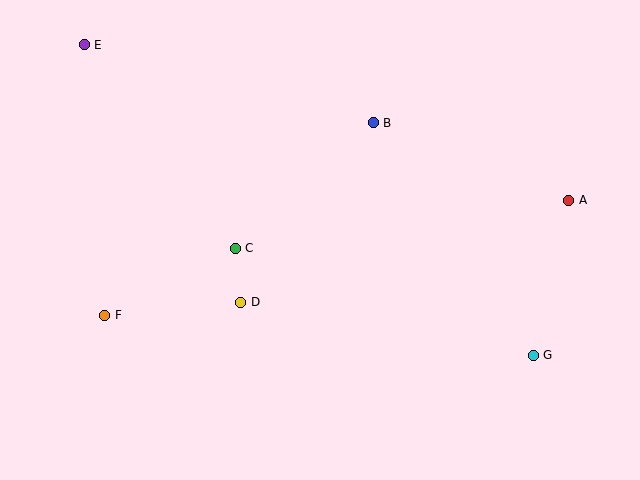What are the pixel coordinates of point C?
Point C is at (235, 248).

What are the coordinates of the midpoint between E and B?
The midpoint between E and B is at (229, 84).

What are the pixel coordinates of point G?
Point G is at (533, 355).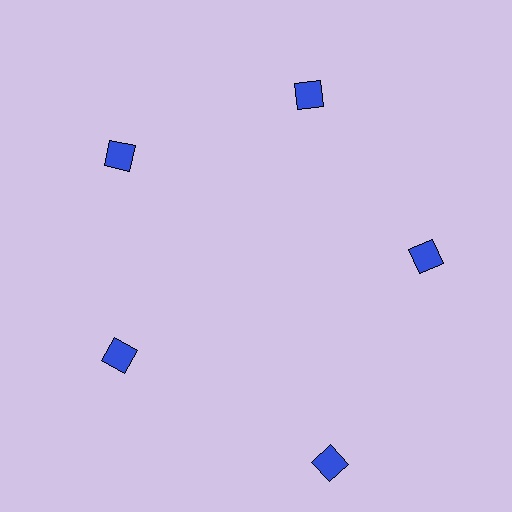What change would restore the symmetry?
The symmetry would be restored by moving it inward, back onto the ring so that all 5 diamonds sit at equal angles and equal distance from the center.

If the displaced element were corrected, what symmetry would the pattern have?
It would have 5-fold rotational symmetry — the pattern would map onto itself every 72 degrees.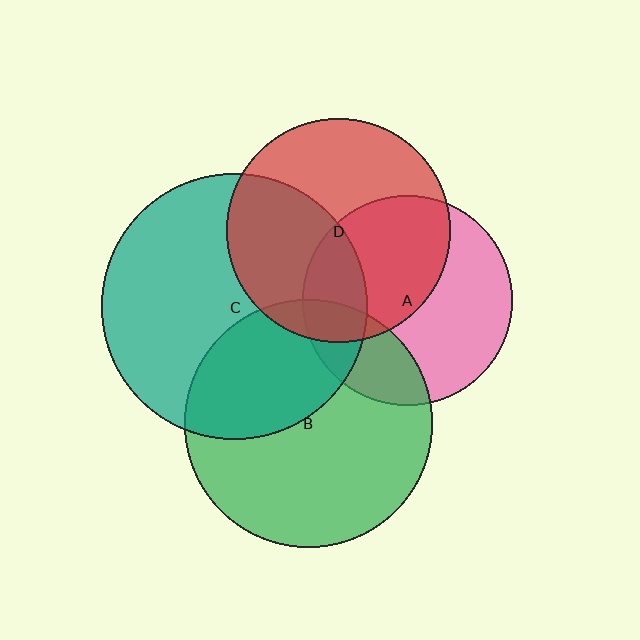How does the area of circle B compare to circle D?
Approximately 1.2 times.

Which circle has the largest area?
Circle C (teal).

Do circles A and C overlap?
Yes.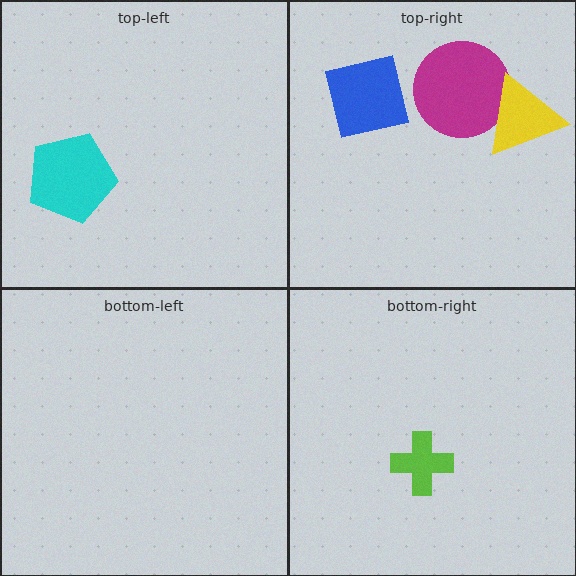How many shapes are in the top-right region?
3.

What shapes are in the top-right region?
The magenta circle, the yellow triangle, the blue square.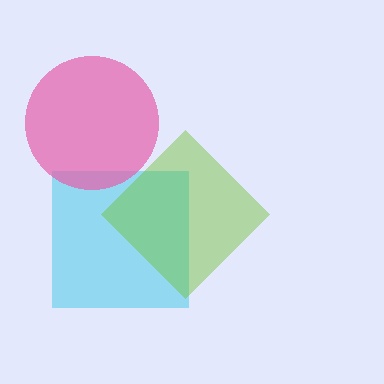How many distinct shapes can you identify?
There are 3 distinct shapes: a cyan square, a pink circle, a lime diamond.